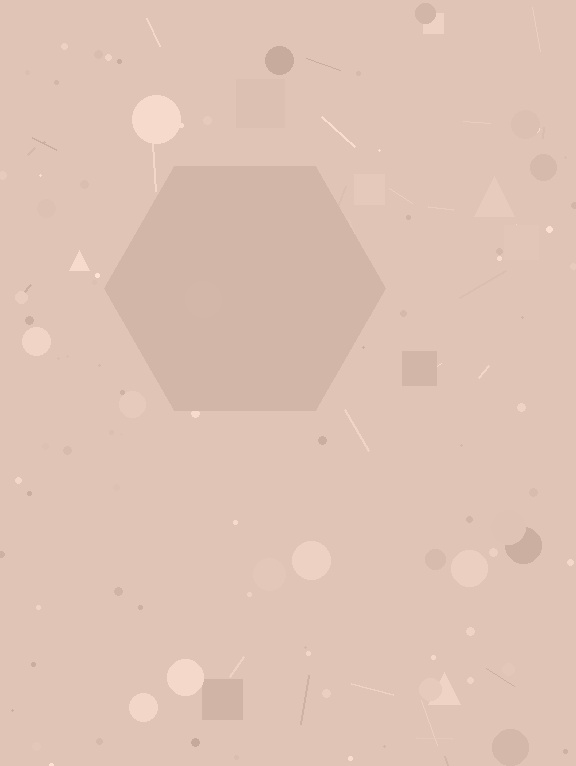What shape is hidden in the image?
A hexagon is hidden in the image.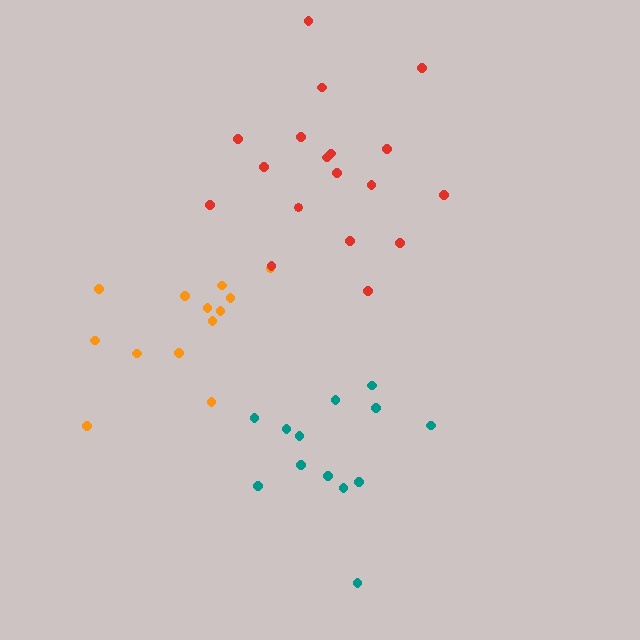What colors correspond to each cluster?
The clusters are colored: orange, teal, red.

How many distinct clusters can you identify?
There are 3 distinct clusters.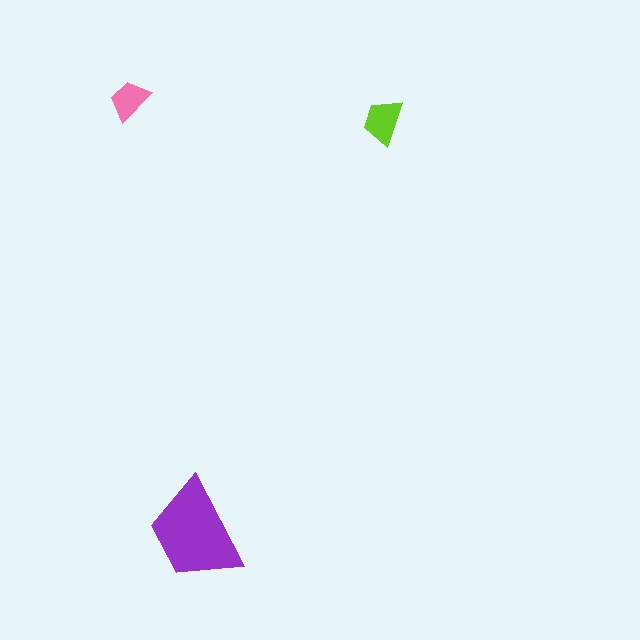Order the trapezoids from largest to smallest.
the purple one, the lime one, the pink one.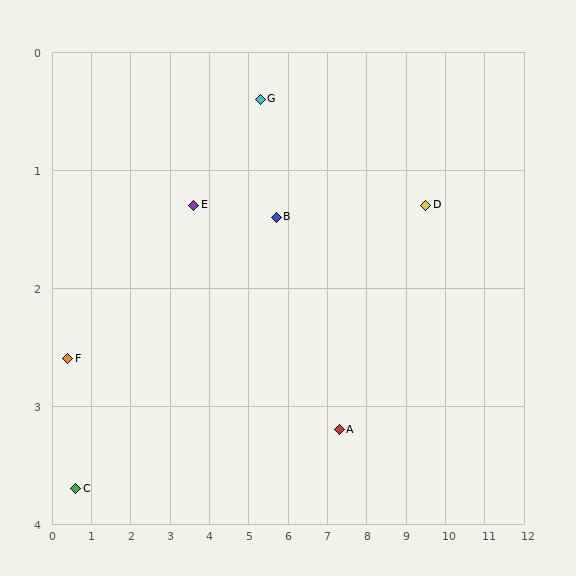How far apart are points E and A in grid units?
Points E and A are about 4.2 grid units apart.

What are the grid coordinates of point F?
Point F is at approximately (0.4, 2.6).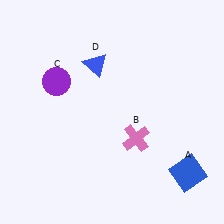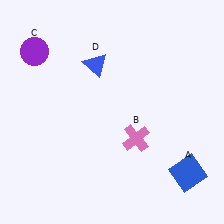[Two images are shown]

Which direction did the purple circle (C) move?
The purple circle (C) moved up.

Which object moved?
The purple circle (C) moved up.